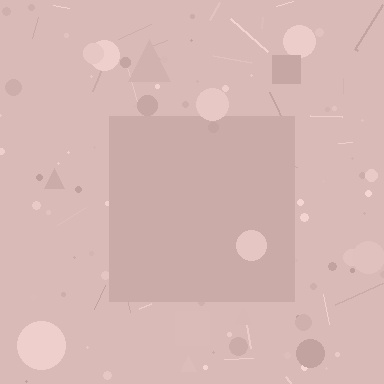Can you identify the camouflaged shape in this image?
The camouflaged shape is a square.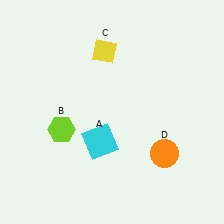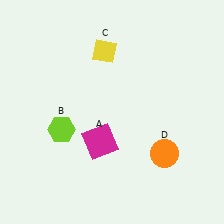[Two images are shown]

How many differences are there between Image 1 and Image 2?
There is 1 difference between the two images.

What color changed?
The square (A) changed from cyan in Image 1 to magenta in Image 2.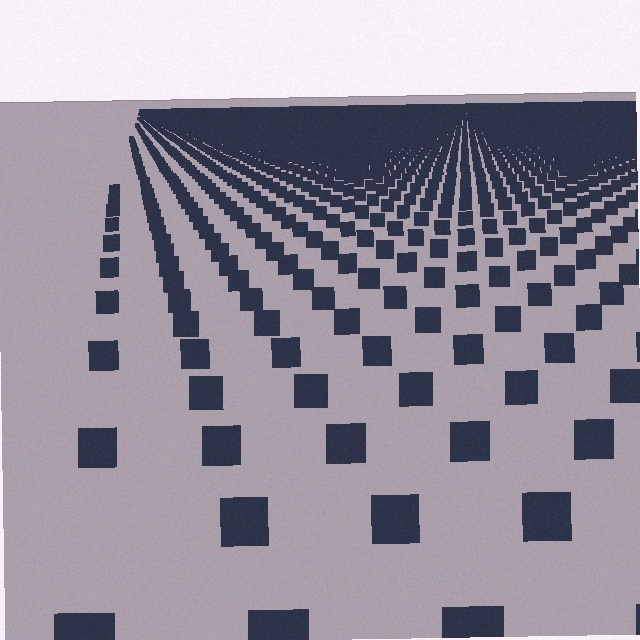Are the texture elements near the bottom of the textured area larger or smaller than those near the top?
Larger. Near the bottom, elements are closer to the viewer and appear at a bigger on-screen size.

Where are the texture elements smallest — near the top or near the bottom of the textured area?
Near the top.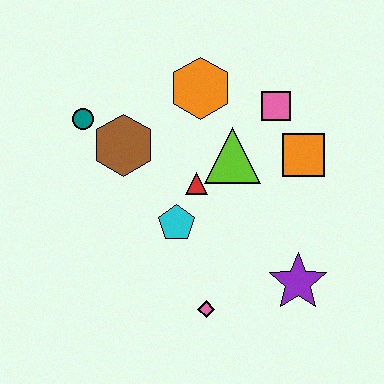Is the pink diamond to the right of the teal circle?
Yes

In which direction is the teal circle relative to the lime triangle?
The teal circle is to the left of the lime triangle.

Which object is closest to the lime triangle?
The red triangle is closest to the lime triangle.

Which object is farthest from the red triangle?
The purple star is farthest from the red triangle.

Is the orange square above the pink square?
No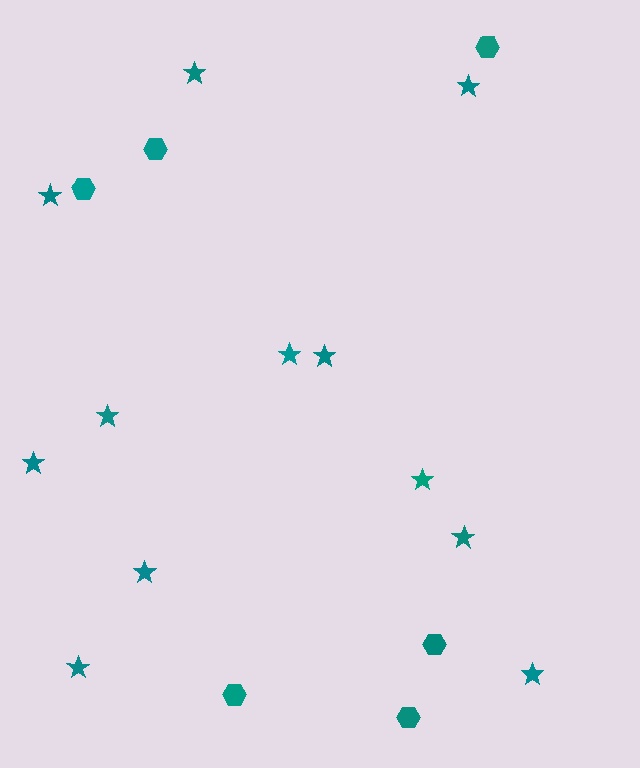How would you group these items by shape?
There are 2 groups: one group of stars (12) and one group of hexagons (6).